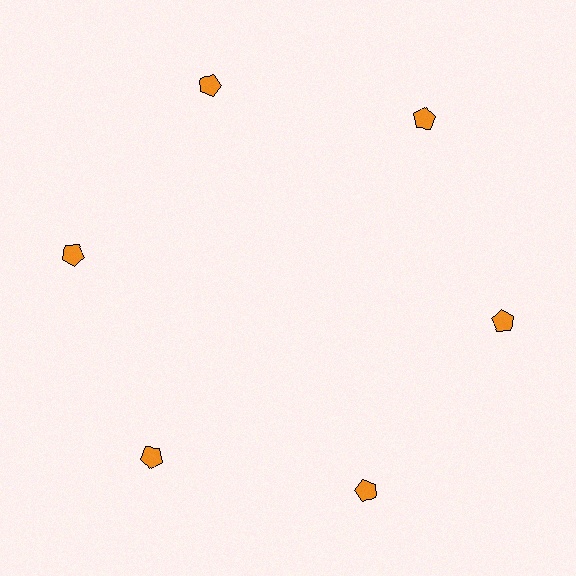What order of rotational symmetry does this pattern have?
This pattern has 6-fold rotational symmetry.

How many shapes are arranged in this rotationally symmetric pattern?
There are 6 shapes, arranged in 6 groups of 1.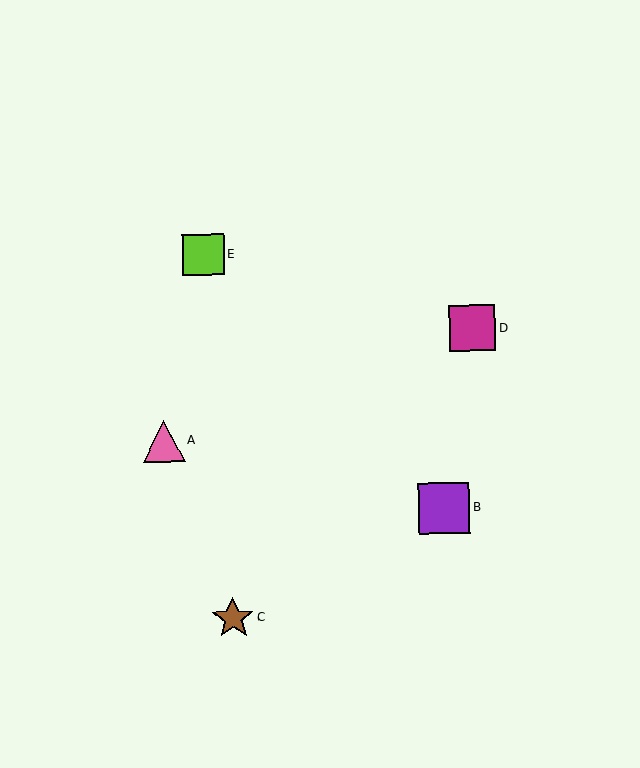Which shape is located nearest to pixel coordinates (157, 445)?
The pink triangle (labeled A) at (164, 441) is nearest to that location.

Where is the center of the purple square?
The center of the purple square is at (444, 508).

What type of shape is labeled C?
Shape C is a brown star.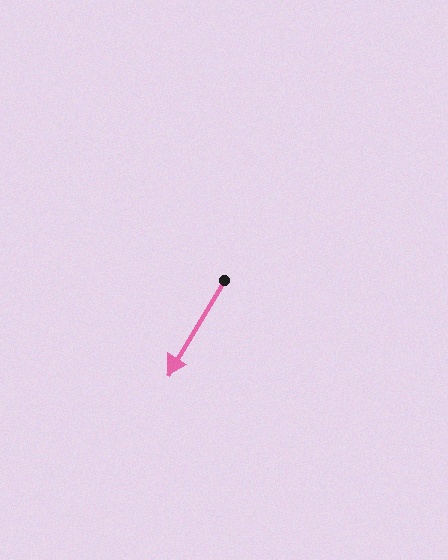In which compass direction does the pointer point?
Southwest.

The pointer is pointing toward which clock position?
Roughly 7 o'clock.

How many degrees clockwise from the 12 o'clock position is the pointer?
Approximately 211 degrees.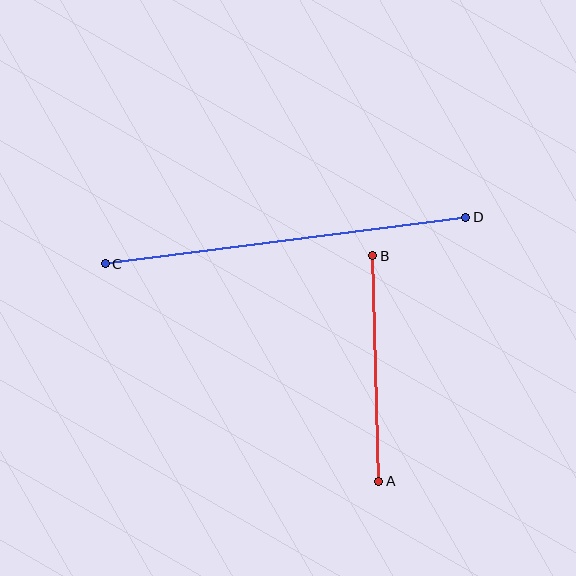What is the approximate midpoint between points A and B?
The midpoint is at approximately (376, 369) pixels.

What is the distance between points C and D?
The distance is approximately 363 pixels.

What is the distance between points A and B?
The distance is approximately 226 pixels.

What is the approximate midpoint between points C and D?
The midpoint is at approximately (285, 241) pixels.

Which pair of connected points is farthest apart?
Points C and D are farthest apart.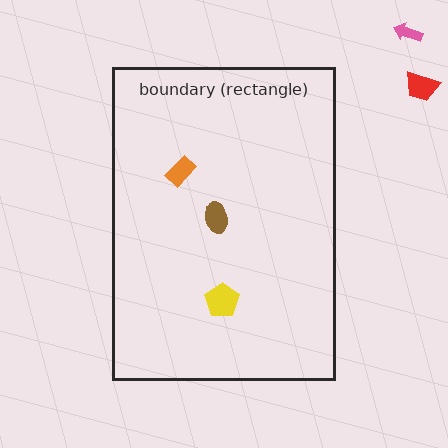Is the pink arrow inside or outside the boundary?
Outside.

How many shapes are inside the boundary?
3 inside, 2 outside.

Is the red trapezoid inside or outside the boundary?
Outside.